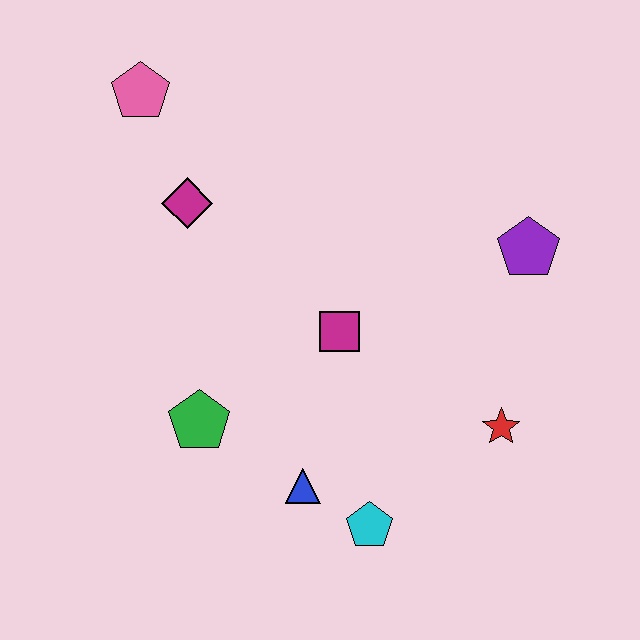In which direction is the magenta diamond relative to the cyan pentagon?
The magenta diamond is above the cyan pentagon.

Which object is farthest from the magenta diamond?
The red star is farthest from the magenta diamond.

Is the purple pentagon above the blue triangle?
Yes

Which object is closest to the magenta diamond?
The pink pentagon is closest to the magenta diamond.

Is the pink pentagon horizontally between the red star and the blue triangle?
No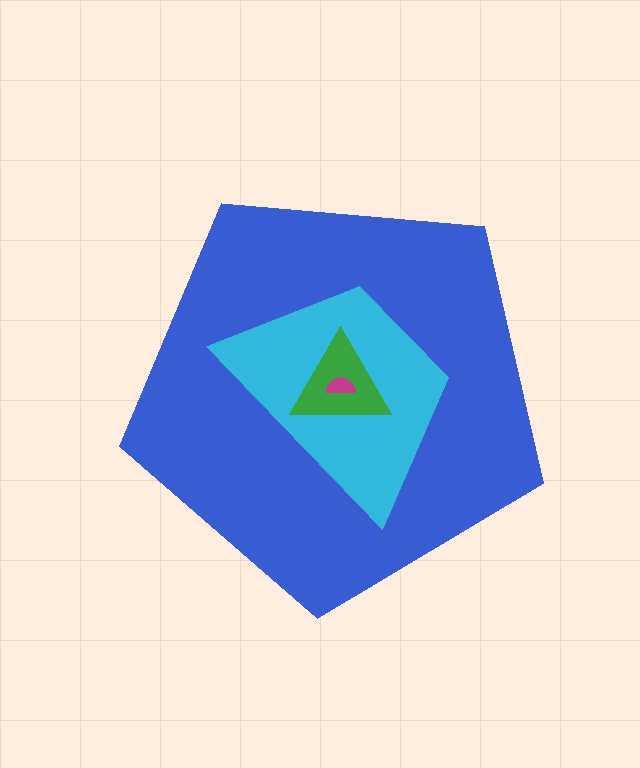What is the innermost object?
The magenta semicircle.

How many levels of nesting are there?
4.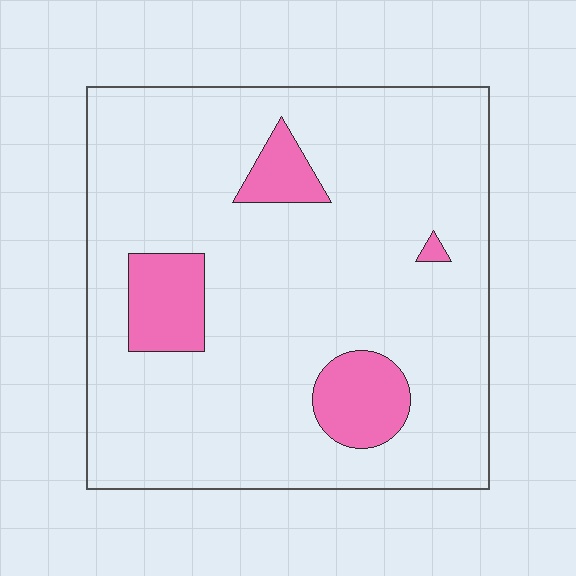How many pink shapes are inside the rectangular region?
4.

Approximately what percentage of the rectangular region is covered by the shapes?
Approximately 10%.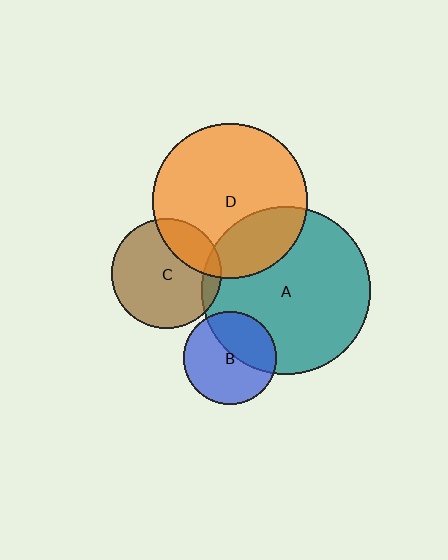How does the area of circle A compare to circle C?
Approximately 2.3 times.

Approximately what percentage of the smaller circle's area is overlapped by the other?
Approximately 25%.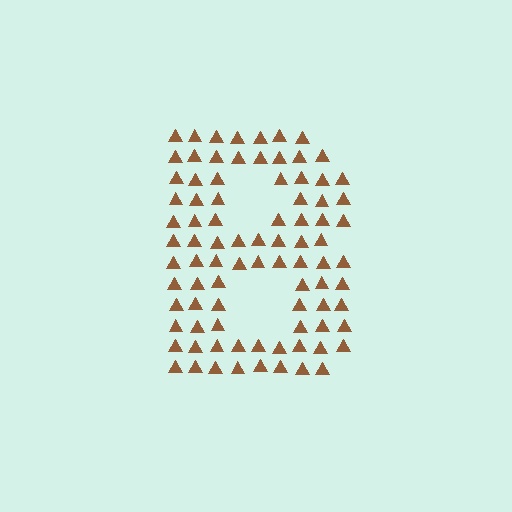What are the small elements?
The small elements are triangles.